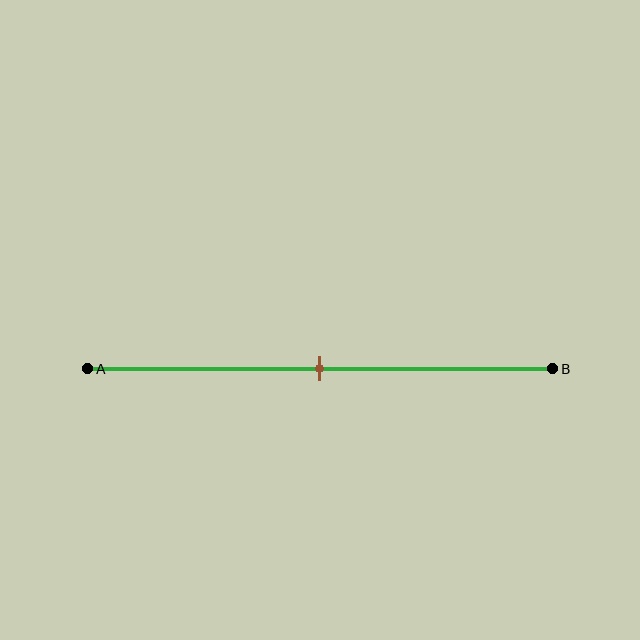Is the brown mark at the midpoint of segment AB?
Yes, the mark is approximately at the midpoint.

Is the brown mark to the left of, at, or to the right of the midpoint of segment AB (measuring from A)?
The brown mark is approximately at the midpoint of segment AB.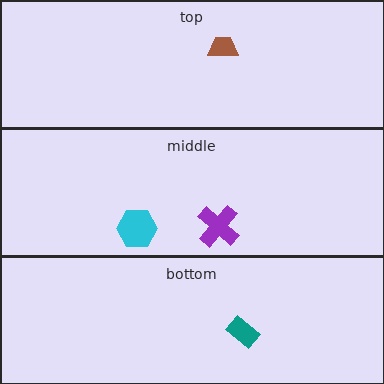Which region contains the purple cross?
The middle region.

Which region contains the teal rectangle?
The bottom region.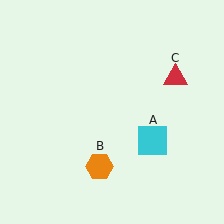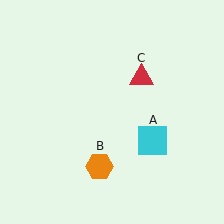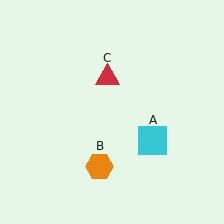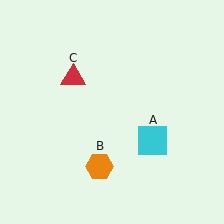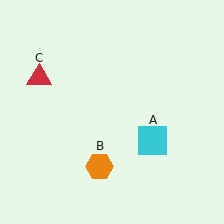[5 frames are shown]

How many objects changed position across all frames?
1 object changed position: red triangle (object C).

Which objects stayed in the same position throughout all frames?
Cyan square (object A) and orange hexagon (object B) remained stationary.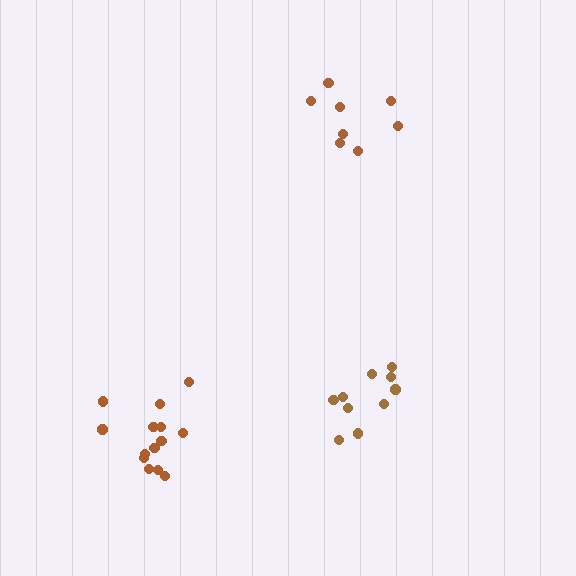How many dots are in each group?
Group 1: 10 dots, Group 2: 8 dots, Group 3: 14 dots (32 total).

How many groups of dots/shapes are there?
There are 3 groups.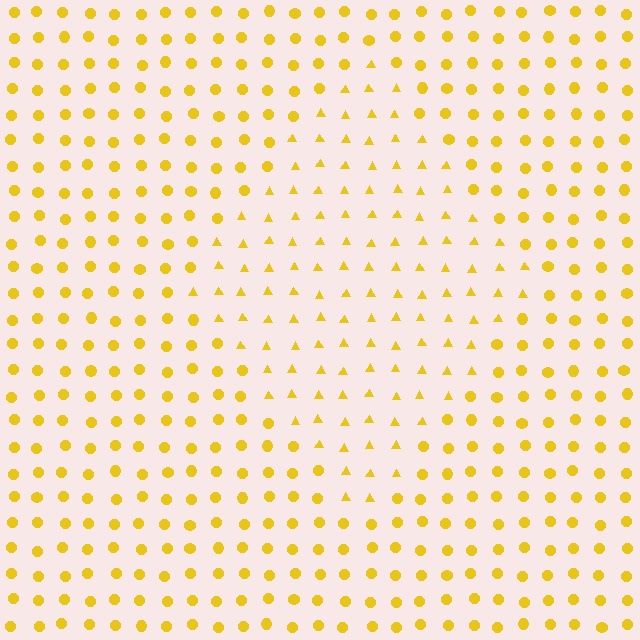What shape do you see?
I see a diamond.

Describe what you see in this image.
The image is filled with small yellow elements arranged in a uniform grid. A diamond-shaped region contains triangles, while the surrounding area contains circles. The boundary is defined purely by the change in element shape.